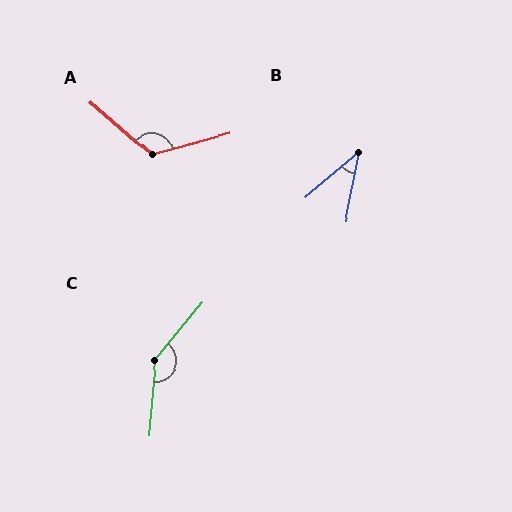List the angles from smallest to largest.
B (39°), A (124°), C (145°).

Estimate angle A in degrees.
Approximately 124 degrees.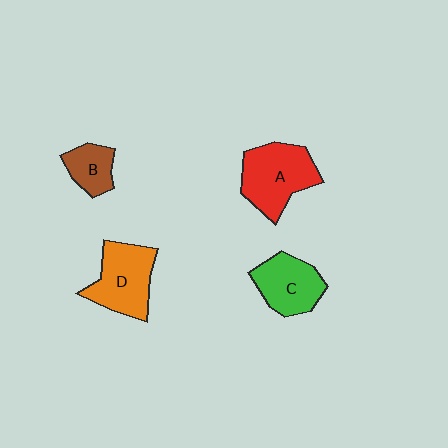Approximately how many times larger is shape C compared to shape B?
Approximately 1.6 times.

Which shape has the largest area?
Shape A (red).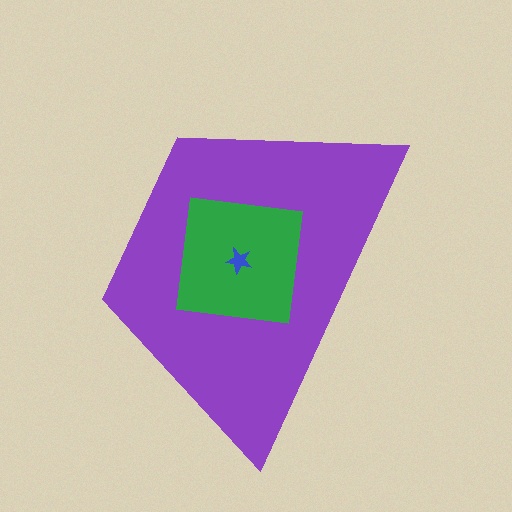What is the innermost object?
The blue star.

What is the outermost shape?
The purple trapezoid.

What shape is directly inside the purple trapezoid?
The green square.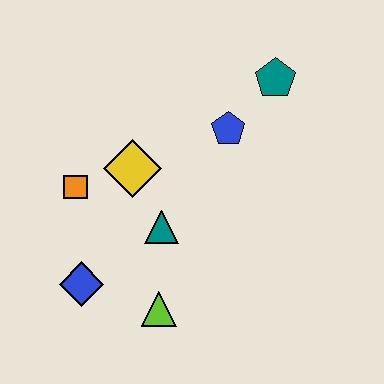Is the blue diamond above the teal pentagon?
No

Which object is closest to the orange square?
The yellow diamond is closest to the orange square.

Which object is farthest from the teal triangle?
The teal pentagon is farthest from the teal triangle.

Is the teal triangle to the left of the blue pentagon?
Yes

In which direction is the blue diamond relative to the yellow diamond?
The blue diamond is below the yellow diamond.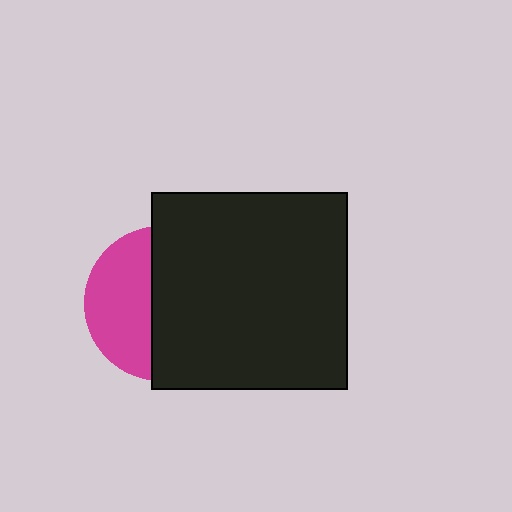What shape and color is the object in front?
The object in front is a black square.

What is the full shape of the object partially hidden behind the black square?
The partially hidden object is a magenta circle.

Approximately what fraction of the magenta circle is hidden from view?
Roughly 58% of the magenta circle is hidden behind the black square.